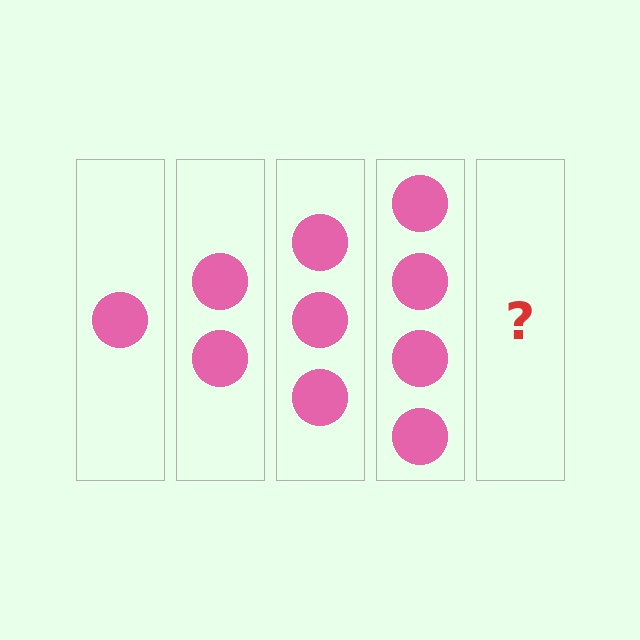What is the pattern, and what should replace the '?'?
The pattern is that each step adds one more circle. The '?' should be 5 circles.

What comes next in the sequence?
The next element should be 5 circles.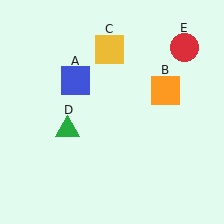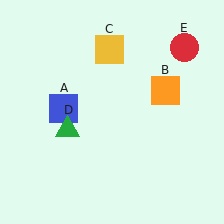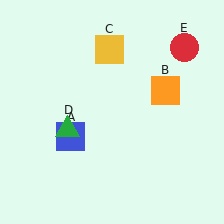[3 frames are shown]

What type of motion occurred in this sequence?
The blue square (object A) rotated counterclockwise around the center of the scene.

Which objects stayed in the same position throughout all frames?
Orange square (object B) and yellow square (object C) and green triangle (object D) and red circle (object E) remained stationary.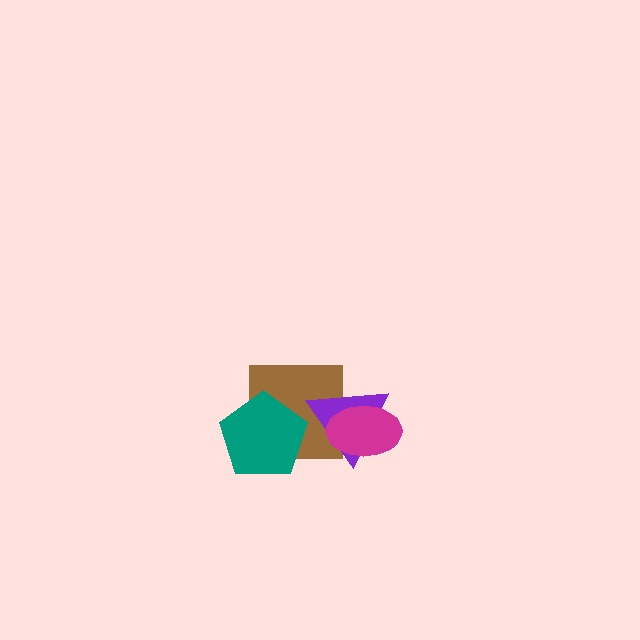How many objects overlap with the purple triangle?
2 objects overlap with the purple triangle.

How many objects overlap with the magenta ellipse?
2 objects overlap with the magenta ellipse.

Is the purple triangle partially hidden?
Yes, it is partially covered by another shape.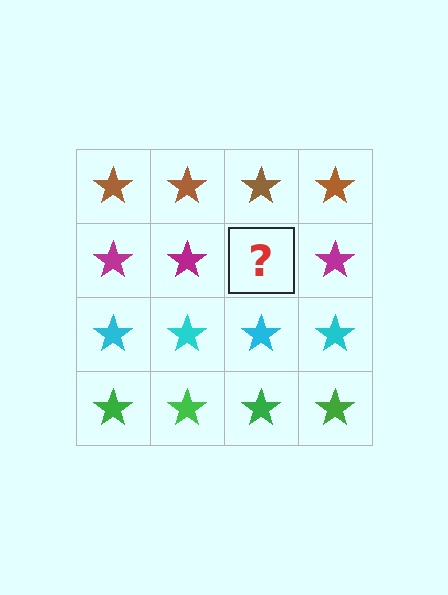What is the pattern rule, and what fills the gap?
The rule is that each row has a consistent color. The gap should be filled with a magenta star.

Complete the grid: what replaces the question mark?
The question mark should be replaced with a magenta star.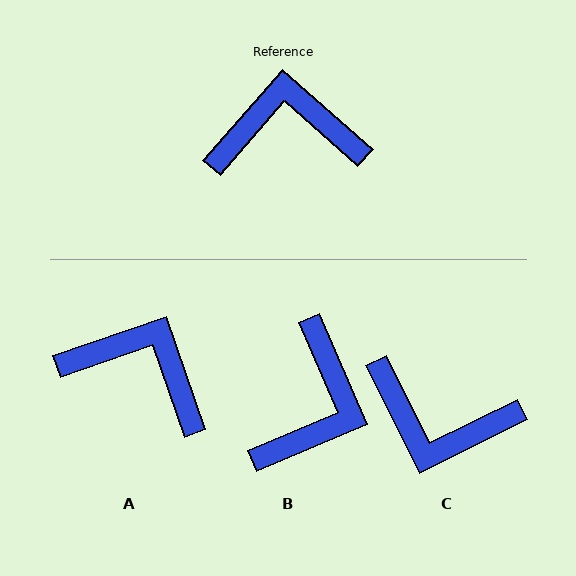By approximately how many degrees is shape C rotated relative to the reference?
Approximately 158 degrees counter-clockwise.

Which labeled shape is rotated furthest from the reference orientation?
C, about 158 degrees away.